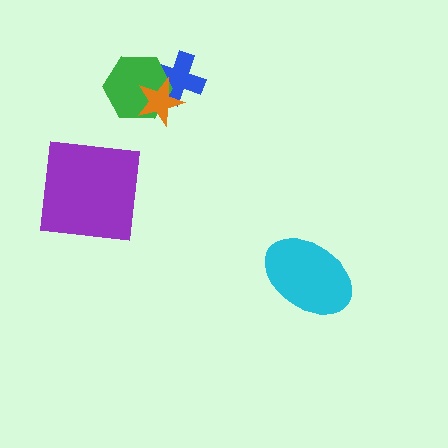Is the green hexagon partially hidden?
Yes, it is partially covered by another shape.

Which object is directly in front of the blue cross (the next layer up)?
The green hexagon is directly in front of the blue cross.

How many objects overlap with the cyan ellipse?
0 objects overlap with the cyan ellipse.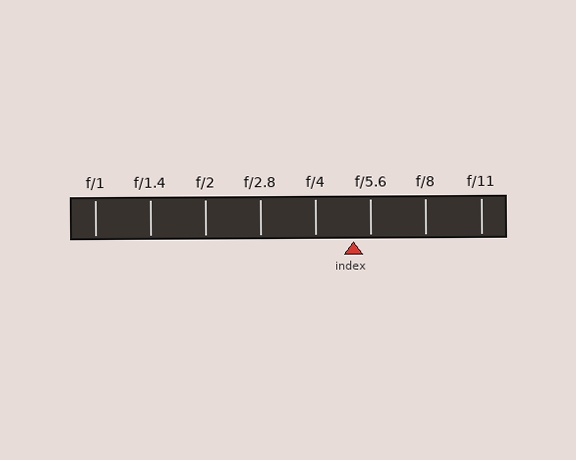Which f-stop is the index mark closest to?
The index mark is closest to f/5.6.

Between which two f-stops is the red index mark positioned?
The index mark is between f/4 and f/5.6.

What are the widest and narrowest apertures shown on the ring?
The widest aperture shown is f/1 and the narrowest is f/11.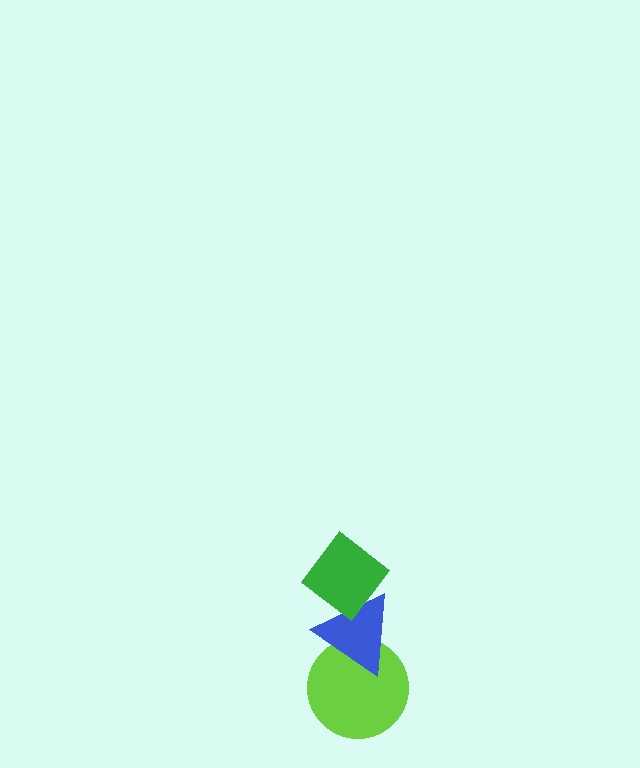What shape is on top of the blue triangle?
The green diamond is on top of the blue triangle.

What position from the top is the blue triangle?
The blue triangle is 2nd from the top.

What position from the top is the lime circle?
The lime circle is 3rd from the top.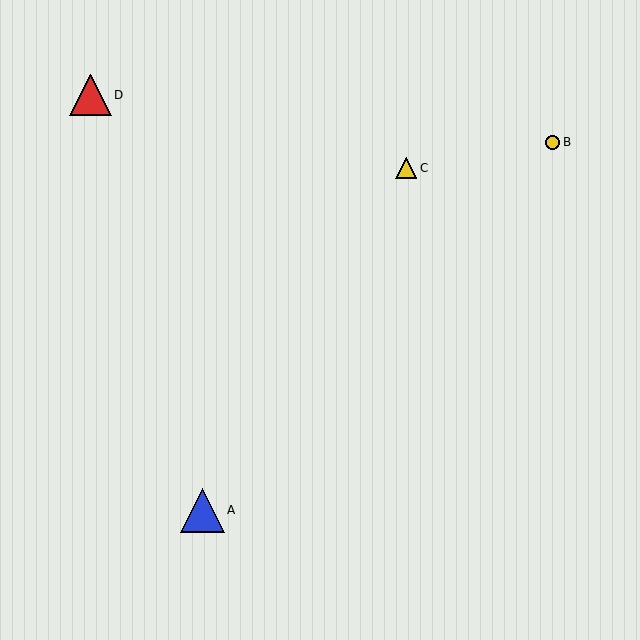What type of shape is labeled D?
Shape D is a red triangle.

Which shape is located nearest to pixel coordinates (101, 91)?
The red triangle (labeled D) at (91, 95) is nearest to that location.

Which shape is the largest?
The blue triangle (labeled A) is the largest.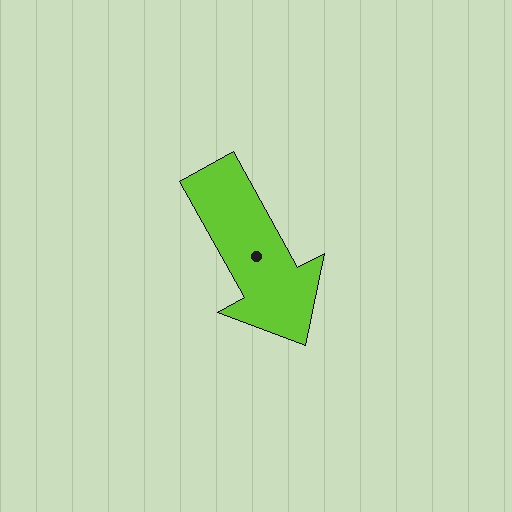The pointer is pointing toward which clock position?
Roughly 5 o'clock.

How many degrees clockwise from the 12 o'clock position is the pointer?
Approximately 151 degrees.